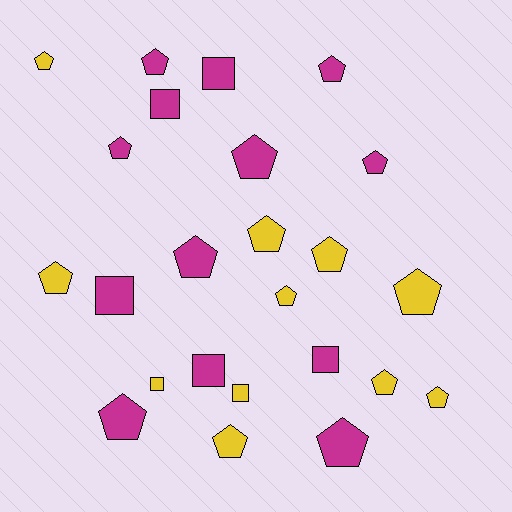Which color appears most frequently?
Magenta, with 13 objects.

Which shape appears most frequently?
Pentagon, with 17 objects.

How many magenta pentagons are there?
There are 8 magenta pentagons.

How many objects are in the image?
There are 24 objects.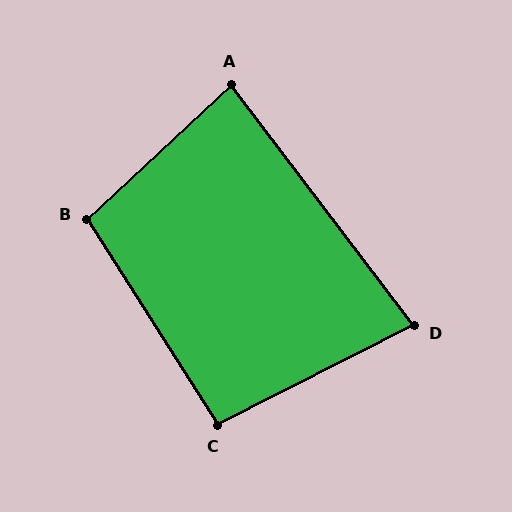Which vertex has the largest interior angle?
B, at approximately 100 degrees.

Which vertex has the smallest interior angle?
D, at approximately 80 degrees.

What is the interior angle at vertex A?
Approximately 84 degrees (acute).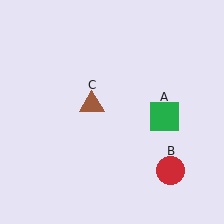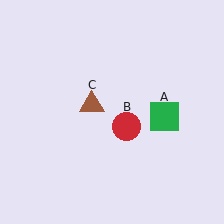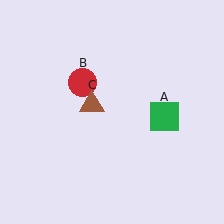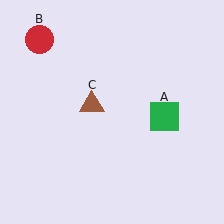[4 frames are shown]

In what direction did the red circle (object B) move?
The red circle (object B) moved up and to the left.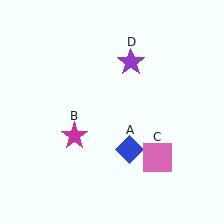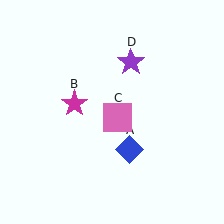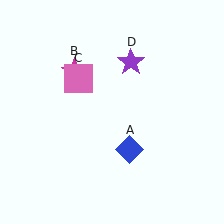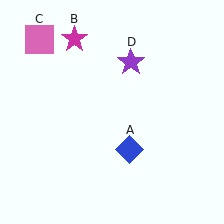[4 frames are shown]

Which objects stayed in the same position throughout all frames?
Blue diamond (object A) and purple star (object D) remained stationary.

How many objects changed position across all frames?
2 objects changed position: magenta star (object B), pink square (object C).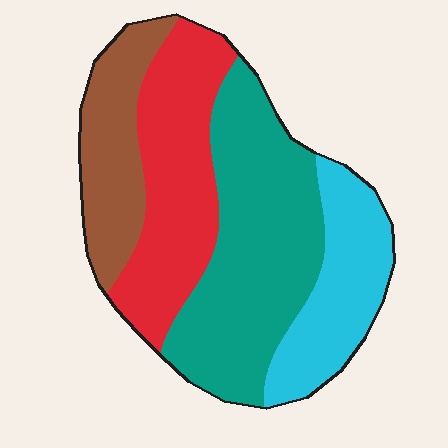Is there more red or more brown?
Red.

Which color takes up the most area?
Teal, at roughly 35%.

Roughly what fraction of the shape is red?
Red covers 27% of the shape.